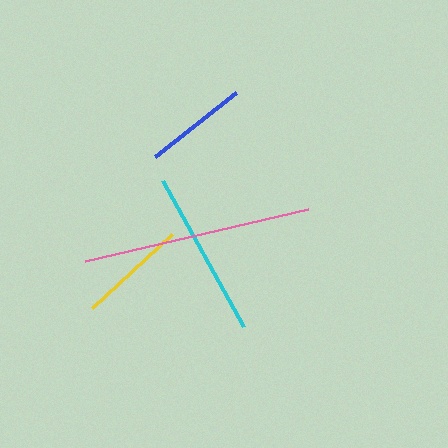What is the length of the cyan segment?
The cyan segment is approximately 166 pixels long.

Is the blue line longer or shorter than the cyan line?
The cyan line is longer than the blue line.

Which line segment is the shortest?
The blue line is the shortest at approximately 103 pixels.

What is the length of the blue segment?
The blue segment is approximately 103 pixels long.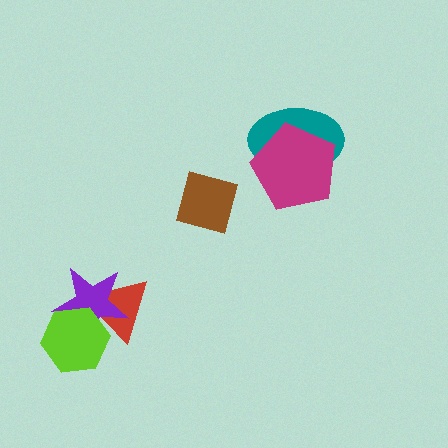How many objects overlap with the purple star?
2 objects overlap with the purple star.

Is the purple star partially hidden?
Yes, it is partially covered by another shape.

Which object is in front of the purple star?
The lime hexagon is in front of the purple star.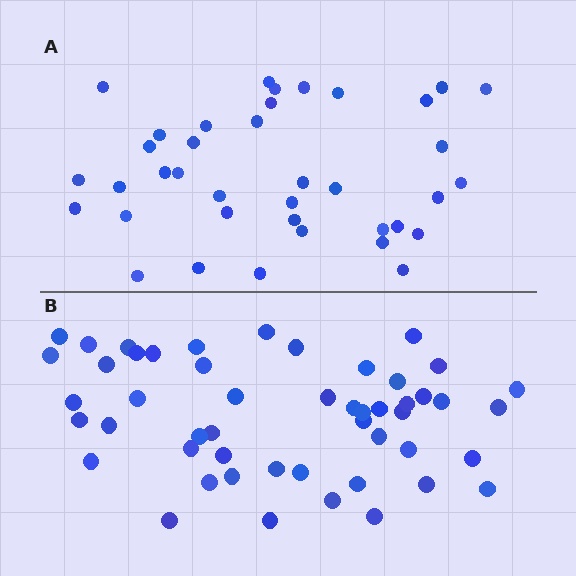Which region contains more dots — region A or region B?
Region B (the bottom region) has more dots.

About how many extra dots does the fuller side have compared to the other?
Region B has roughly 12 or so more dots than region A.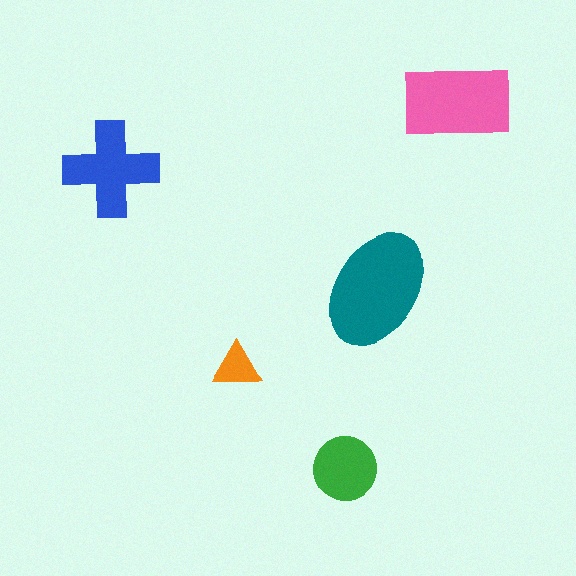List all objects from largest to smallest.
The teal ellipse, the pink rectangle, the blue cross, the green circle, the orange triangle.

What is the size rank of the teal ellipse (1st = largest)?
1st.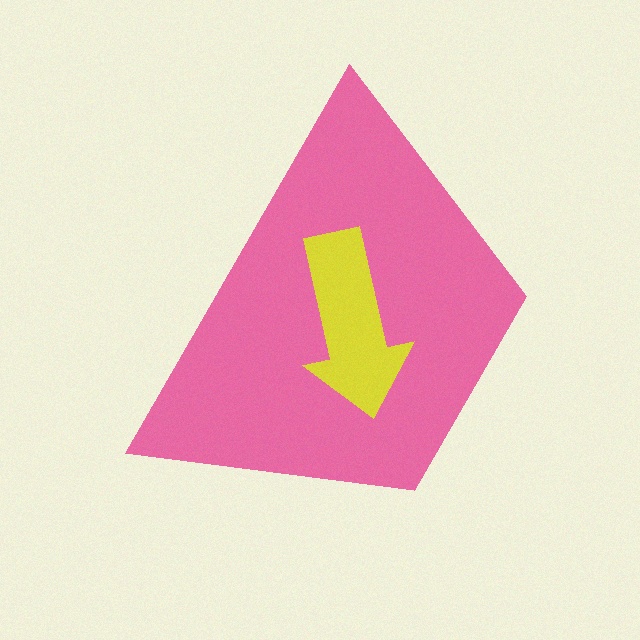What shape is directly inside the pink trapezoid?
The yellow arrow.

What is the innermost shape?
The yellow arrow.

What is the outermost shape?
The pink trapezoid.